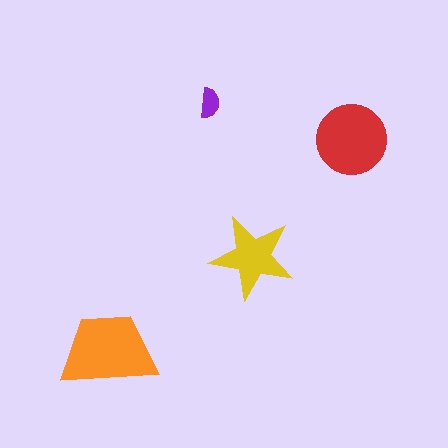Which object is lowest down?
The orange trapezoid is bottommost.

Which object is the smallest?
The purple semicircle.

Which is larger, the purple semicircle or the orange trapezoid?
The orange trapezoid.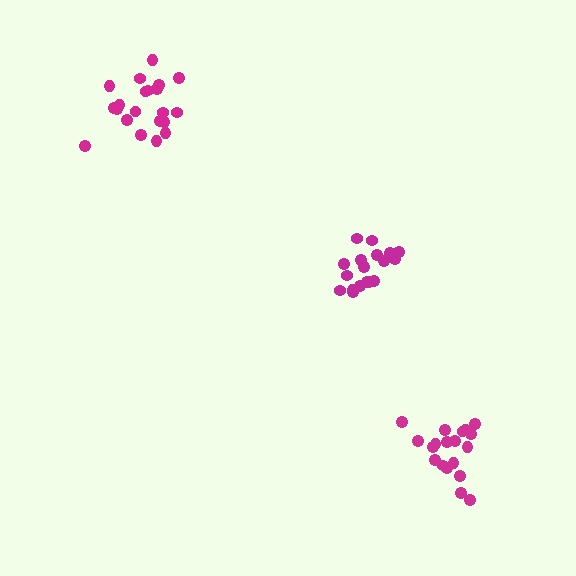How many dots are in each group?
Group 1: 19 dots, Group 2: 18 dots, Group 3: 21 dots (58 total).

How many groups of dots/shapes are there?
There are 3 groups.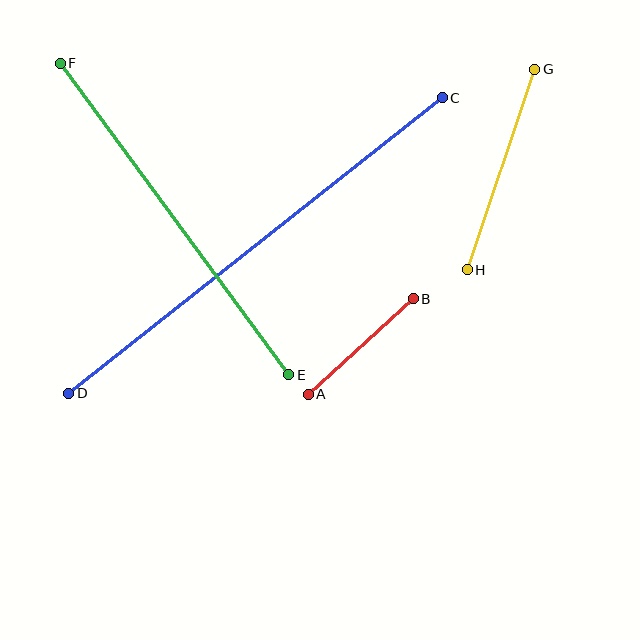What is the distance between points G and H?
The distance is approximately 211 pixels.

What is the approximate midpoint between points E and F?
The midpoint is at approximately (175, 219) pixels.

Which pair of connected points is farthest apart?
Points C and D are farthest apart.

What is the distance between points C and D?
The distance is approximately 476 pixels.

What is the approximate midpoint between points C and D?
The midpoint is at approximately (256, 245) pixels.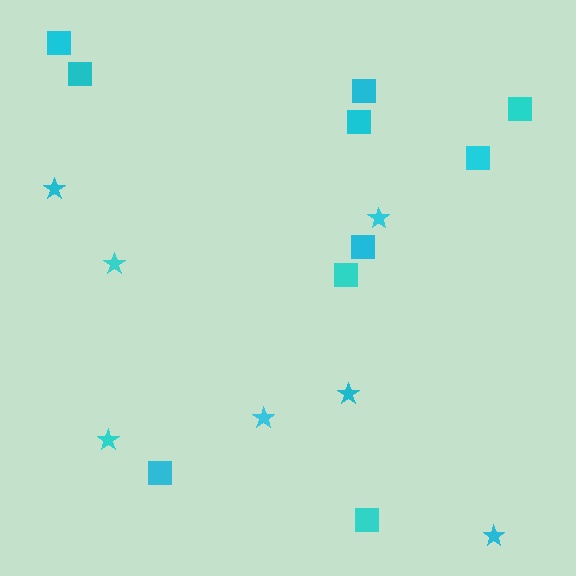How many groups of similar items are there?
There are 2 groups: one group of squares (10) and one group of stars (7).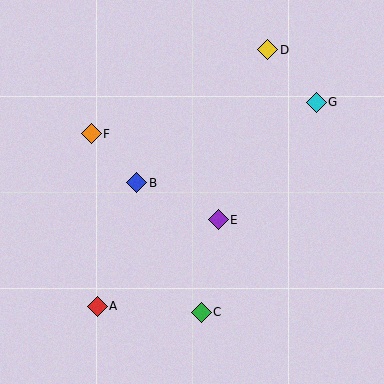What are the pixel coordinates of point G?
Point G is at (316, 102).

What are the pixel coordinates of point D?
Point D is at (268, 50).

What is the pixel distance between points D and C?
The distance between D and C is 271 pixels.